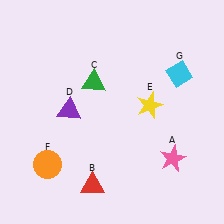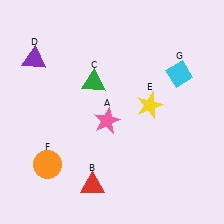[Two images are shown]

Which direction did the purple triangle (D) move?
The purple triangle (D) moved up.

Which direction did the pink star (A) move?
The pink star (A) moved left.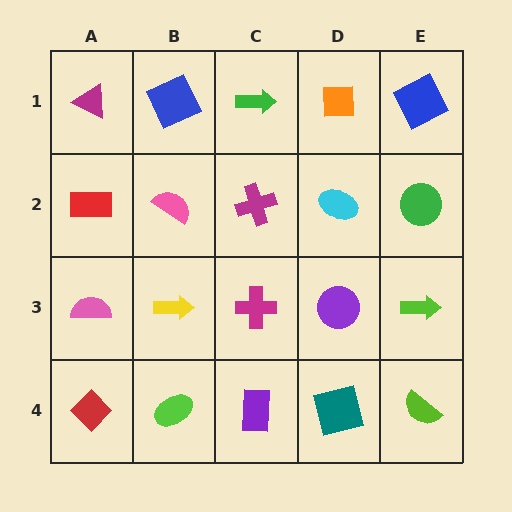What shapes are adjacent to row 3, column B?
A pink semicircle (row 2, column B), a lime ellipse (row 4, column B), a pink semicircle (row 3, column A), a magenta cross (row 3, column C).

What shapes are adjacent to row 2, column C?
A green arrow (row 1, column C), a magenta cross (row 3, column C), a pink semicircle (row 2, column B), a cyan ellipse (row 2, column D).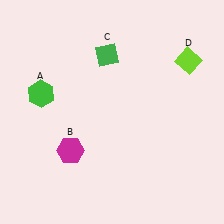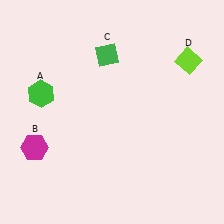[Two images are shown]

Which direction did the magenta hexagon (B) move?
The magenta hexagon (B) moved left.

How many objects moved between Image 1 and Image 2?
1 object moved between the two images.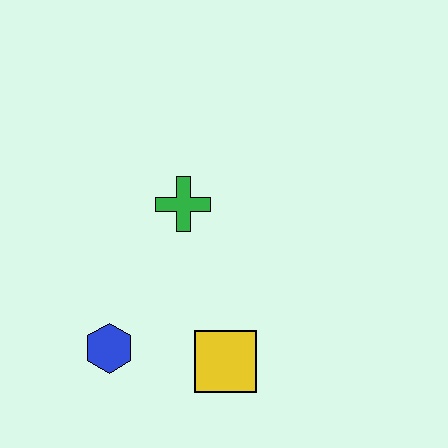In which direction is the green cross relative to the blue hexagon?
The green cross is above the blue hexagon.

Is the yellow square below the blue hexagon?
Yes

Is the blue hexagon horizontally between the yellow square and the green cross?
No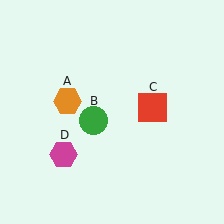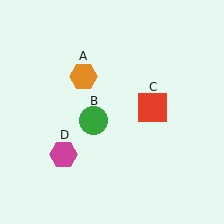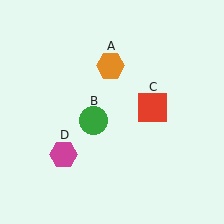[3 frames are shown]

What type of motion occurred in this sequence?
The orange hexagon (object A) rotated clockwise around the center of the scene.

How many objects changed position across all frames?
1 object changed position: orange hexagon (object A).